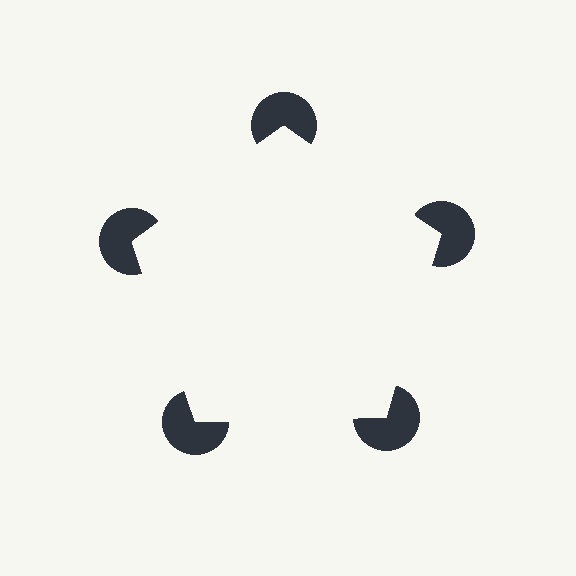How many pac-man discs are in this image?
There are 5 — one at each vertex of the illusory pentagon.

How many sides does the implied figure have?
5 sides.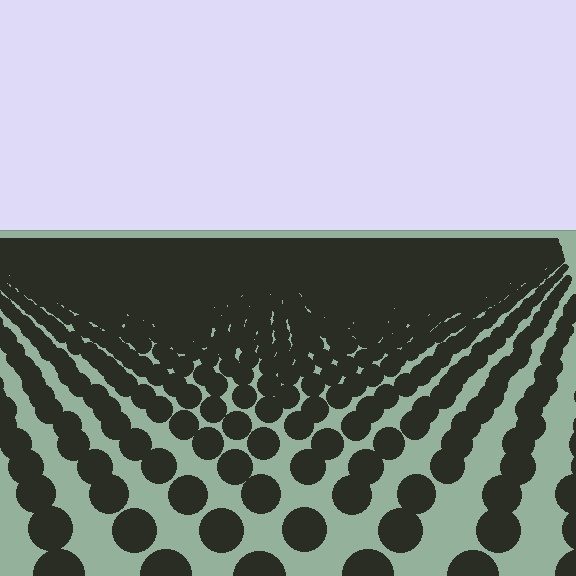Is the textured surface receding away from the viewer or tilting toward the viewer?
The surface is receding away from the viewer. Texture elements get smaller and denser toward the top.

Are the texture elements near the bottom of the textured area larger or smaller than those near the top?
Larger. Near the bottom, elements are closer to the viewer and appear at a bigger on-screen size.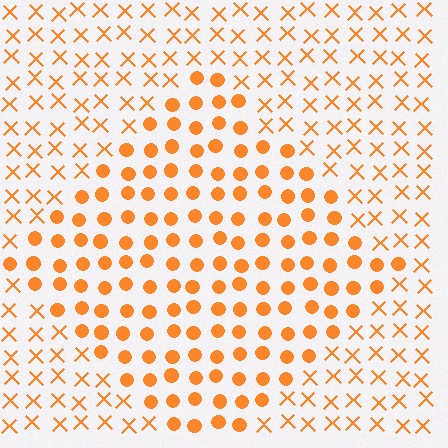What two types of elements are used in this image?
The image uses circles inside the diamond region and X marks outside it.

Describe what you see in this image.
The image is filled with small orange elements arranged in a uniform grid. A diamond-shaped region contains circles, while the surrounding area contains X marks. The boundary is defined purely by the change in element shape.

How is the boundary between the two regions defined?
The boundary is defined by a change in element shape: circles inside vs. X marks outside. All elements share the same color and spacing.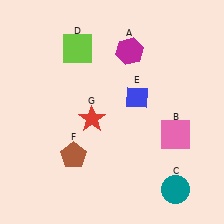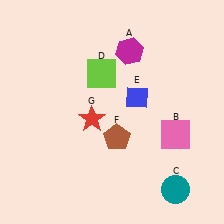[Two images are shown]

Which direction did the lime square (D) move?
The lime square (D) moved down.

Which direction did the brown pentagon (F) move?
The brown pentagon (F) moved right.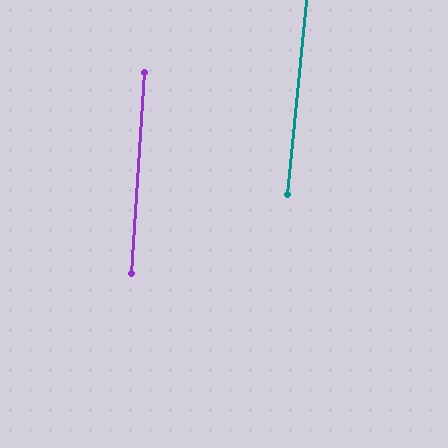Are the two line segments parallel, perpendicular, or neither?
Parallel — their directions differ by only 1.9°.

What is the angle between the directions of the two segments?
Approximately 2 degrees.